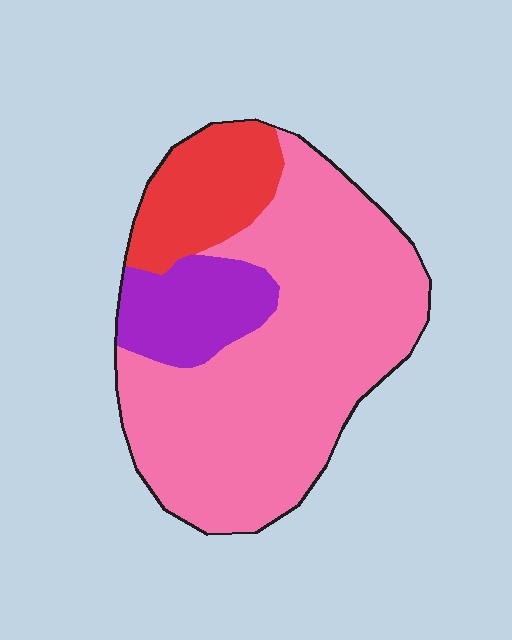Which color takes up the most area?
Pink, at roughly 70%.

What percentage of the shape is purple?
Purple takes up less than a sixth of the shape.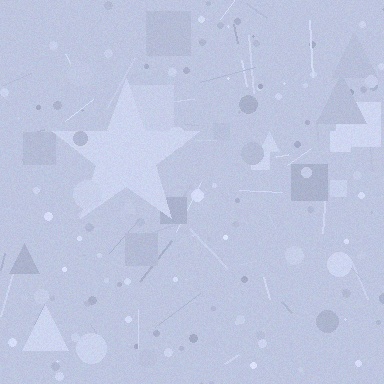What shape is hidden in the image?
A star is hidden in the image.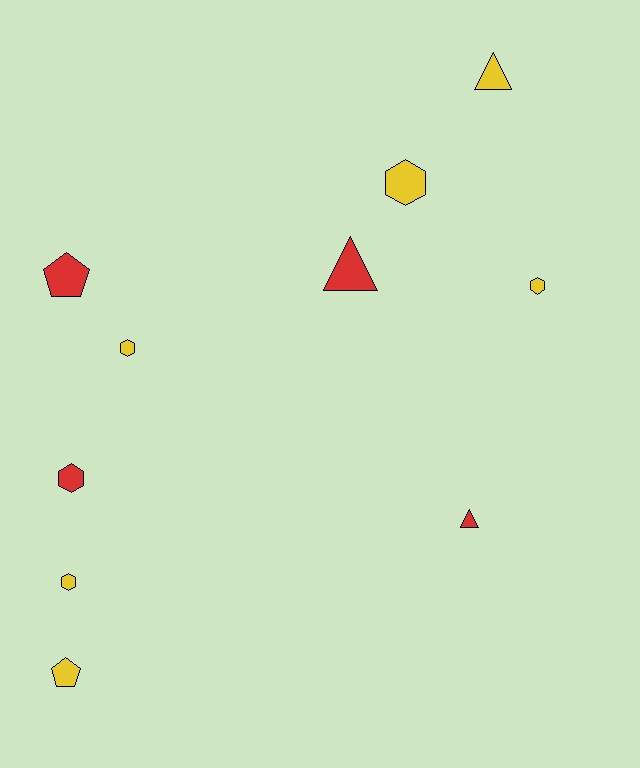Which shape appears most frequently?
Hexagon, with 5 objects.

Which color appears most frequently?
Yellow, with 6 objects.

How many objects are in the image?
There are 10 objects.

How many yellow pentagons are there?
There is 1 yellow pentagon.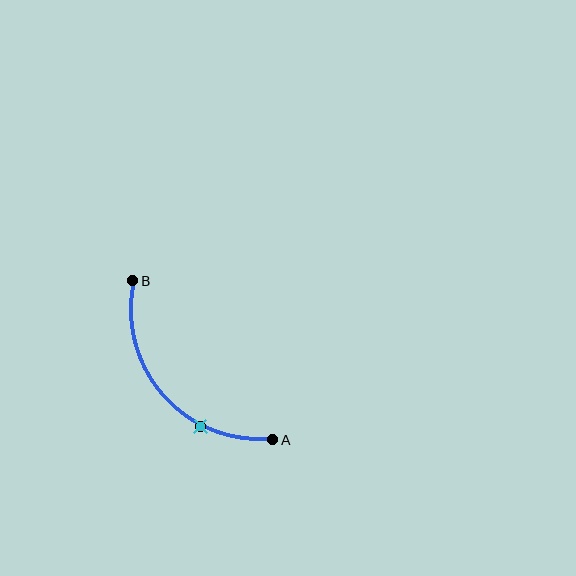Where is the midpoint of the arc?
The arc midpoint is the point on the curve farthest from the straight line joining A and B. It sits below and to the left of that line.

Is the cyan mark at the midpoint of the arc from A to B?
No. The cyan mark lies on the arc but is closer to endpoint A. The arc midpoint would be at the point on the curve equidistant along the arc from both A and B.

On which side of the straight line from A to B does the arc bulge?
The arc bulges below and to the left of the straight line connecting A and B.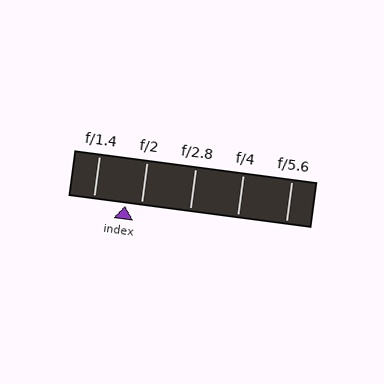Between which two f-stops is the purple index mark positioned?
The index mark is between f/1.4 and f/2.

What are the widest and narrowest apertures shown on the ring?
The widest aperture shown is f/1.4 and the narrowest is f/5.6.